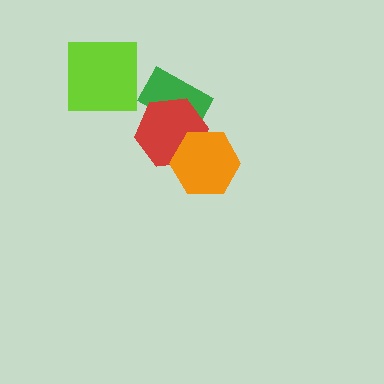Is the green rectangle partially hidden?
Yes, it is partially covered by another shape.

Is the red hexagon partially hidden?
Yes, it is partially covered by another shape.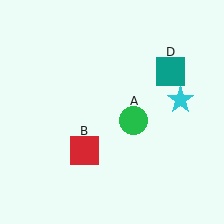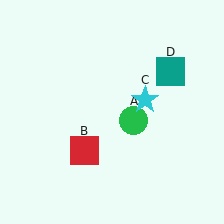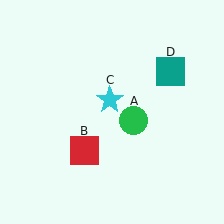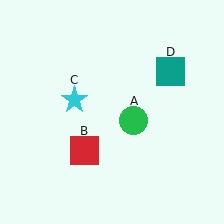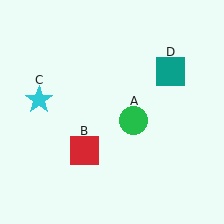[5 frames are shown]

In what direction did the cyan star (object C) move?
The cyan star (object C) moved left.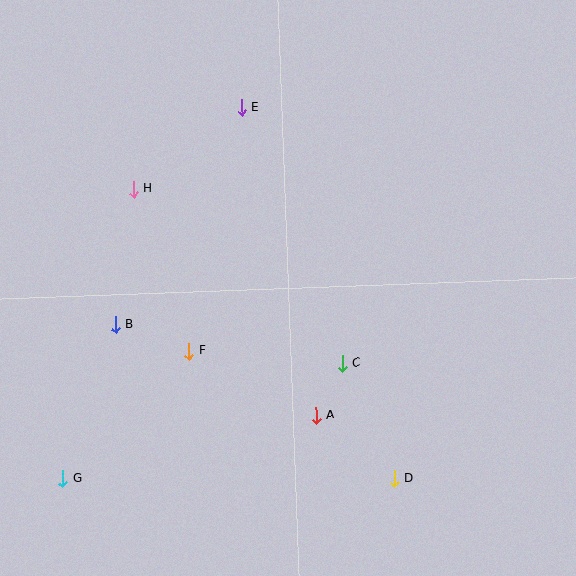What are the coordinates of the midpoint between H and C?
The midpoint between H and C is at (238, 276).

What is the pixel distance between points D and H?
The distance between D and H is 390 pixels.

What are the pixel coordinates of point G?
Point G is at (63, 478).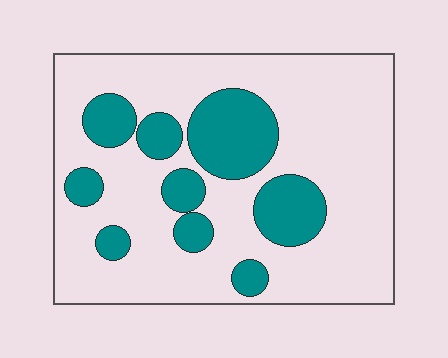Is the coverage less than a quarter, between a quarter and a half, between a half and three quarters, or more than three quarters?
Less than a quarter.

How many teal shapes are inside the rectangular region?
9.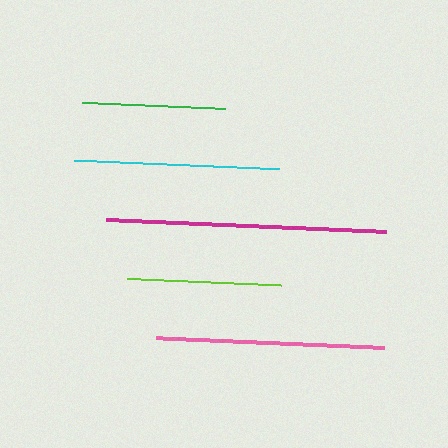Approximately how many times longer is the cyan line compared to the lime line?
The cyan line is approximately 1.3 times the length of the lime line.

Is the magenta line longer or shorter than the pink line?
The magenta line is longer than the pink line.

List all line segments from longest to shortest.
From longest to shortest: magenta, pink, cyan, lime, green.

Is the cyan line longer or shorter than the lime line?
The cyan line is longer than the lime line.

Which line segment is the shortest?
The green line is the shortest at approximately 143 pixels.